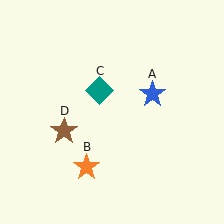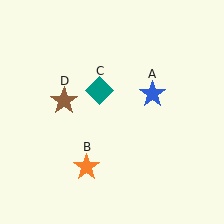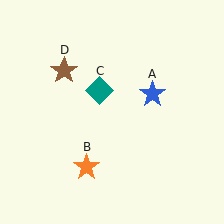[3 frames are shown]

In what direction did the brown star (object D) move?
The brown star (object D) moved up.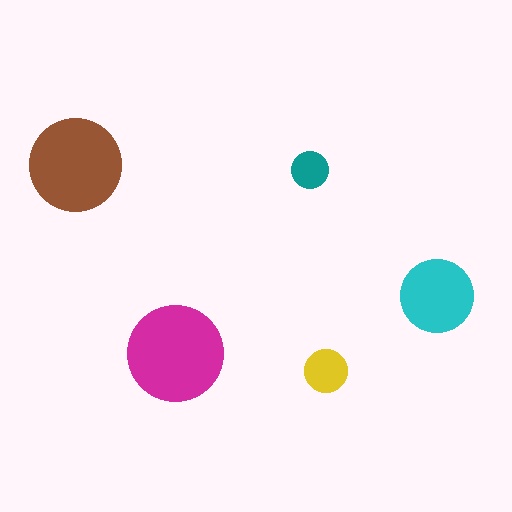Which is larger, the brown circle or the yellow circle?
The brown one.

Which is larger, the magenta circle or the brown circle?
The magenta one.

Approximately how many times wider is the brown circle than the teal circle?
About 2.5 times wider.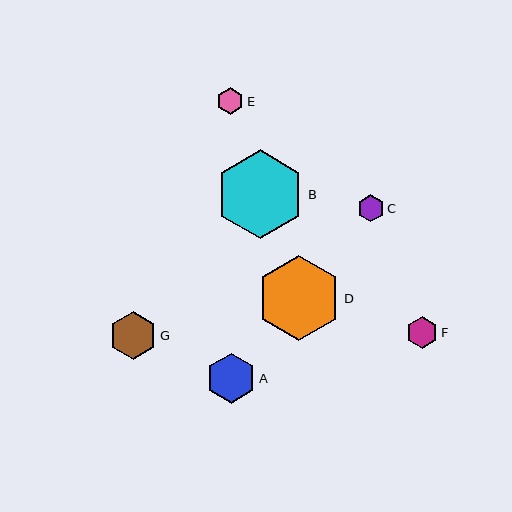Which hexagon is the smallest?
Hexagon E is the smallest with a size of approximately 27 pixels.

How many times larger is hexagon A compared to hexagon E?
Hexagon A is approximately 1.9 times the size of hexagon E.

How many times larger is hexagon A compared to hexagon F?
Hexagon A is approximately 1.6 times the size of hexagon F.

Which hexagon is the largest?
Hexagon B is the largest with a size of approximately 89 pixels.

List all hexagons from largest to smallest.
From largest to smallest: B, D, A, G, F, C, E.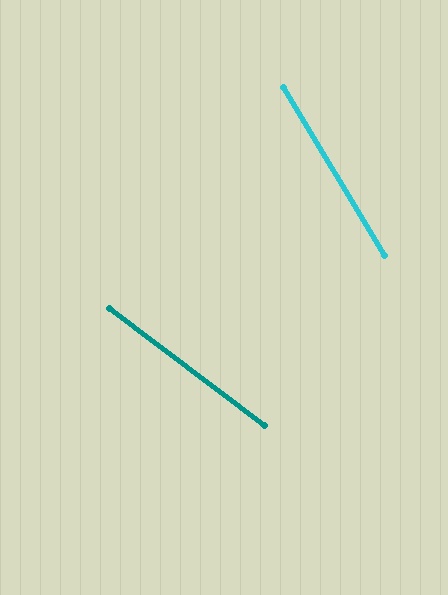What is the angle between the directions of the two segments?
Approximately 22 degrees.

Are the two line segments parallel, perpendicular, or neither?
Neither parallel nor perpendicular — they differ by about 22°.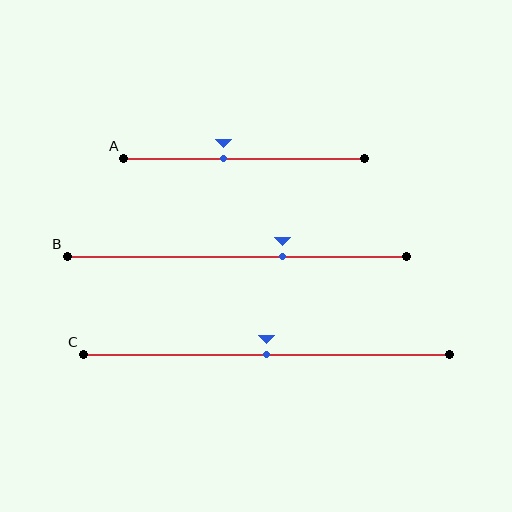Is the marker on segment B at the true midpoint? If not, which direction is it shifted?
No, the marker on segment B is shifted to the right by about 14% of the segment length.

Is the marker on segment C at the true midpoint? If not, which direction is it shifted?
Yes, the marker on segment C is at the true midpoint.